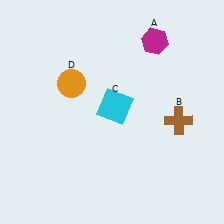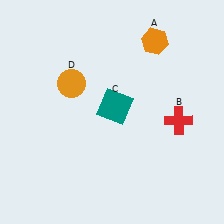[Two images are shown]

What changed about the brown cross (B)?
In Image 1, B is brown. In Image 2, it changed to red.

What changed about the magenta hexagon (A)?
In Image 1, A is magenta. In Image 2, it changed to orange.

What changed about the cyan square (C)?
In Image 1, C is cyan. In Image 2, it changed to teal.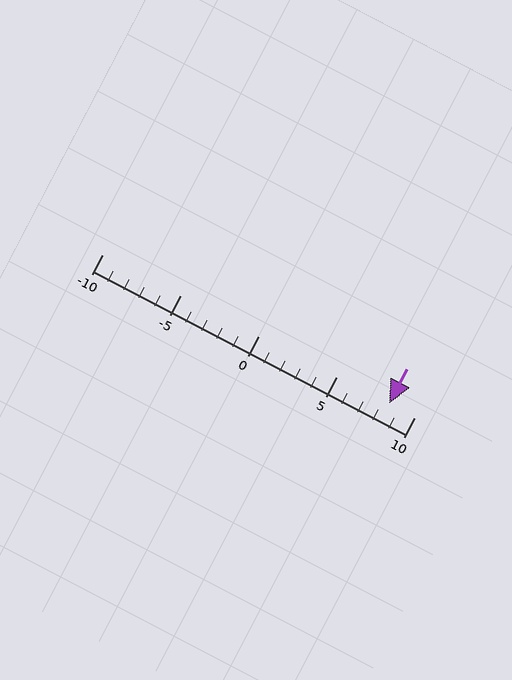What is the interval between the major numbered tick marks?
The major tick marks are spaced 5 units apart.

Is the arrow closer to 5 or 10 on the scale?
The arrow is closer to 10.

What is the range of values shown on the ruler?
The ruler shows values from -10 to 10.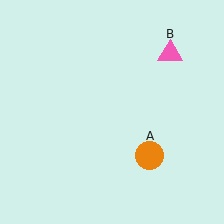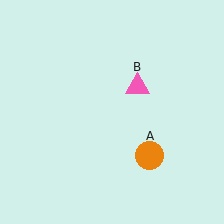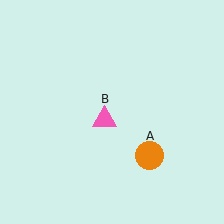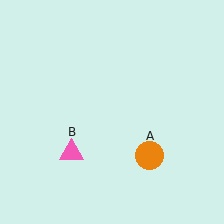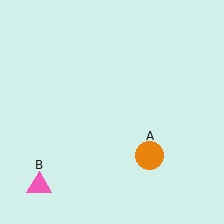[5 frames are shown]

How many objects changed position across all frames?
1 object changed position: pink triangle (object B).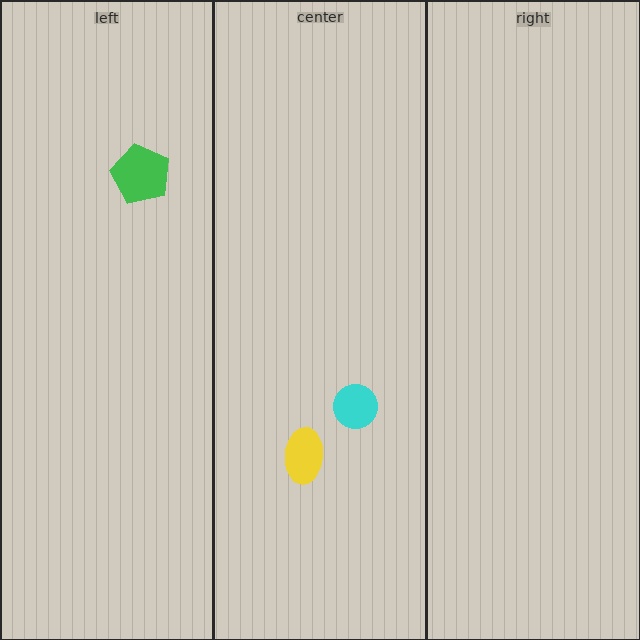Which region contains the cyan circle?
The center region.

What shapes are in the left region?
The green pentagon.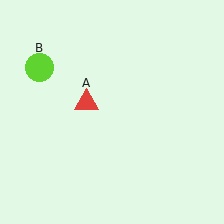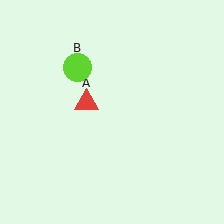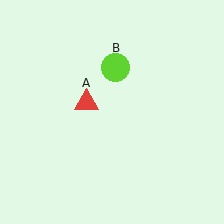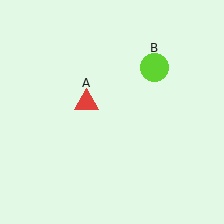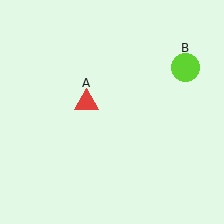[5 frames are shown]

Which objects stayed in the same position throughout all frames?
Red triangle (object A) remained stationary.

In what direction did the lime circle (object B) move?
The lime circle (object B) moved right.